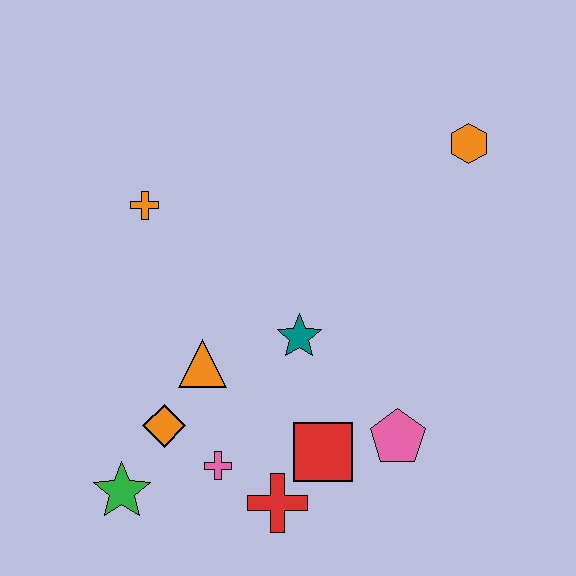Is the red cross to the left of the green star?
No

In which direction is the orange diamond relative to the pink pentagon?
The orange diamond is to the left of the pink pentagon.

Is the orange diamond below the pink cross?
No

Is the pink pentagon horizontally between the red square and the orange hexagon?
Yes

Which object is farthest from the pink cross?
The orange hexagon is farthest from the pink cross.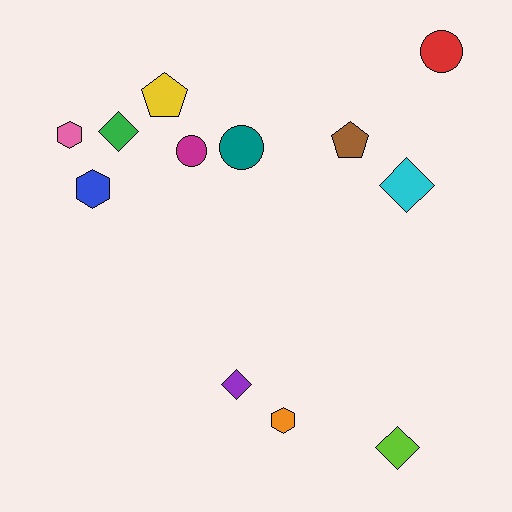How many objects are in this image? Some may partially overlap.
There are 12 objects.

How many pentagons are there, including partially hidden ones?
There are 2 pentagons.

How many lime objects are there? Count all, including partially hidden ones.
There is 1 lime object.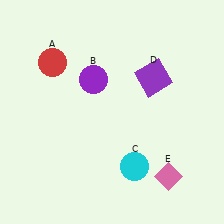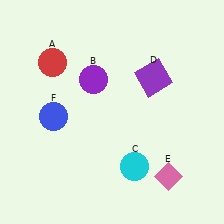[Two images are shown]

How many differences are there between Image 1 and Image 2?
There is 1 difference between the two images.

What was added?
A blue circle (F) was added in Image 2.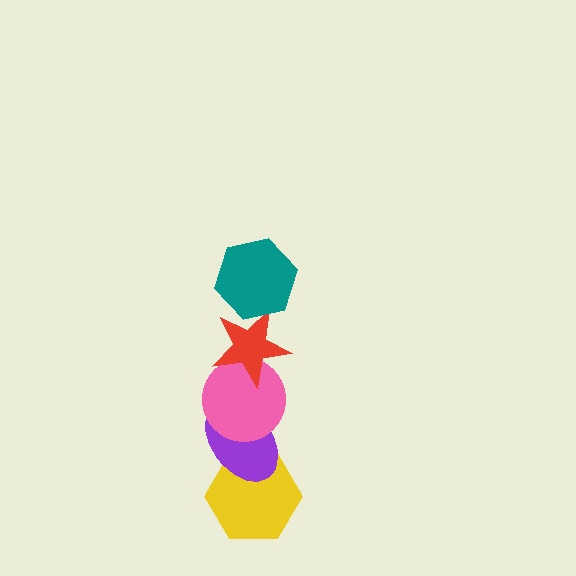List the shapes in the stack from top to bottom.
From top to bottom: the teal hexagon, the red star, the pink circle, the purple ellipse, the yellow hexagon.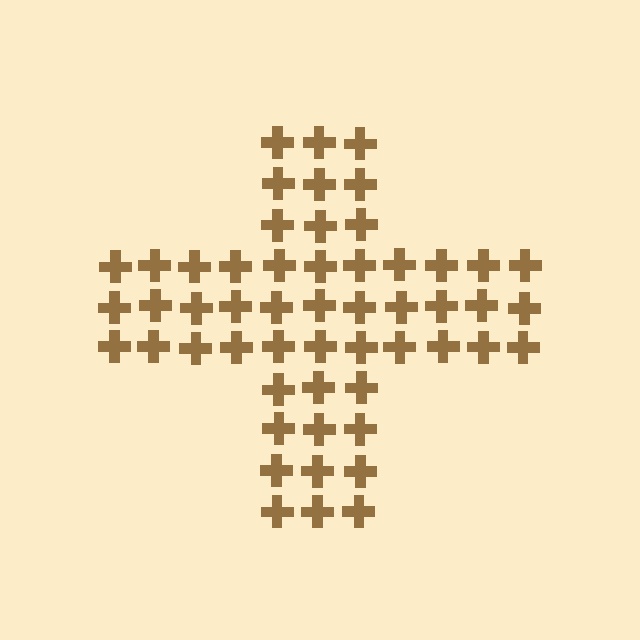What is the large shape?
The large shape is a cross.